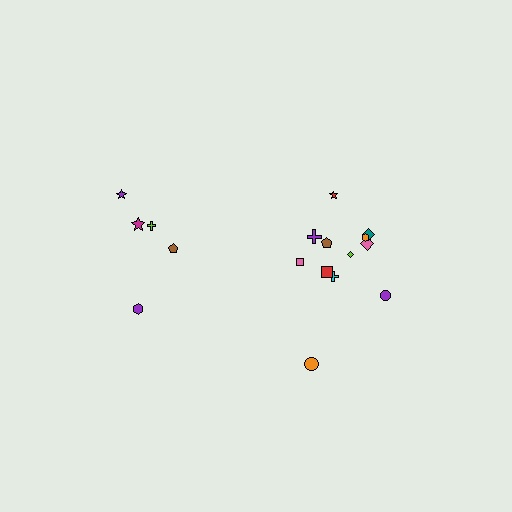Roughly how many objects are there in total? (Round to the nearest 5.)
Roughly 15 objects in total.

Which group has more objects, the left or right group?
The right group.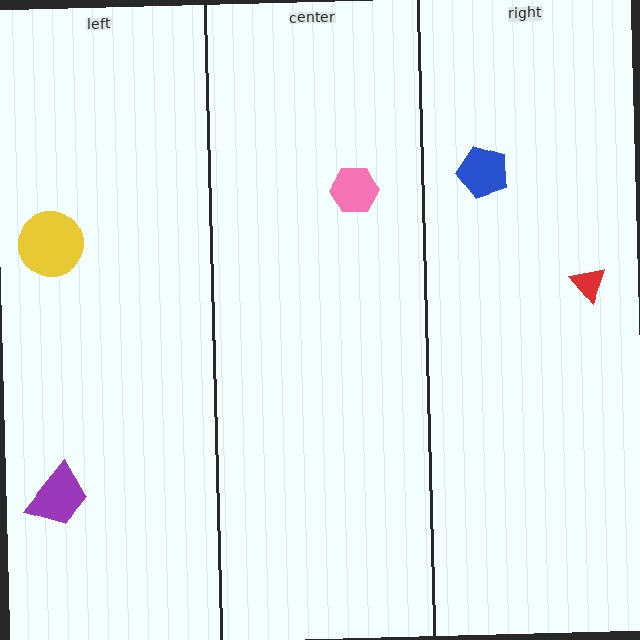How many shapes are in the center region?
1.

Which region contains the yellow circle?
The left region.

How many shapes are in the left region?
2.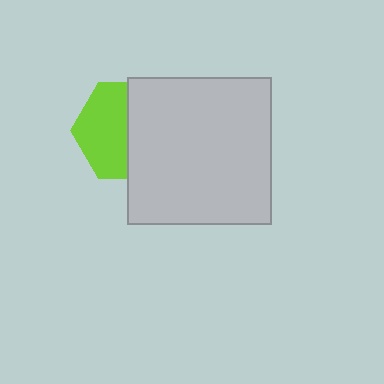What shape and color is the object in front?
The object in front is a light gray rectangle.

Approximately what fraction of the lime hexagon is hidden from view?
Roughly 49% of the lime hexagon is hidden behind the light gray rectangle.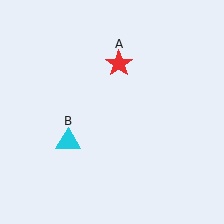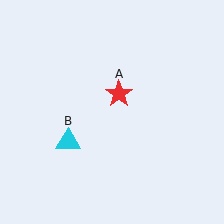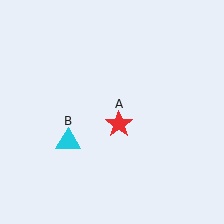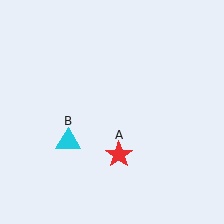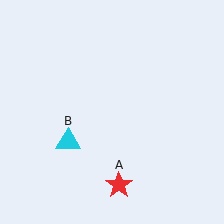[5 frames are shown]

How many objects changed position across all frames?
1 object changed position: red star (object A).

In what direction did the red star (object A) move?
The red star (object A) moved down.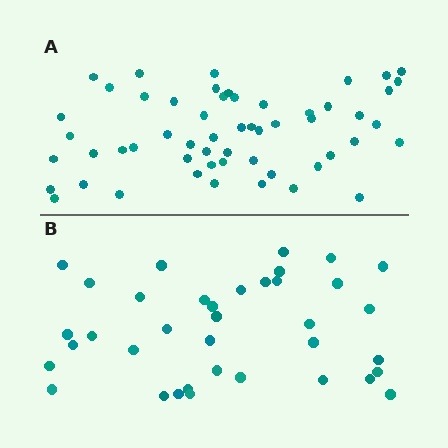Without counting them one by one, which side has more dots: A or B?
Region A (the top region) has more dots.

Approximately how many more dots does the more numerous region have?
Region A has approximately 20 more dots than region B.